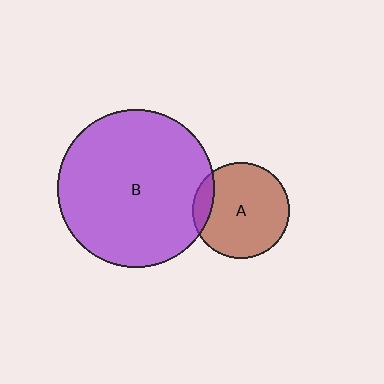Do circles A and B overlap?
Yes.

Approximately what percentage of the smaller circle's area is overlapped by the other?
Approximately 10%.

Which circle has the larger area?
Circle B (purple).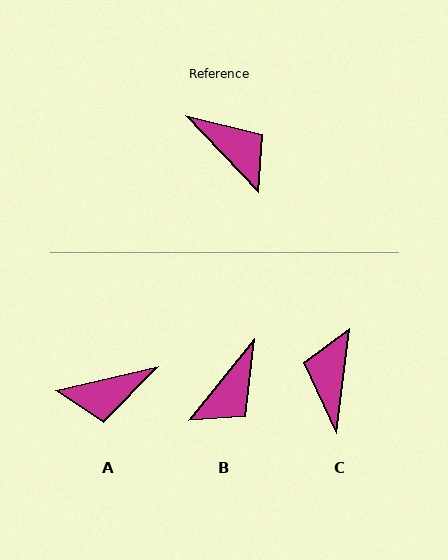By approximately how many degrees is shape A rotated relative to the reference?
Approximately 120 degrees clockwise.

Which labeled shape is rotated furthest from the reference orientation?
C, about 129 degrees away.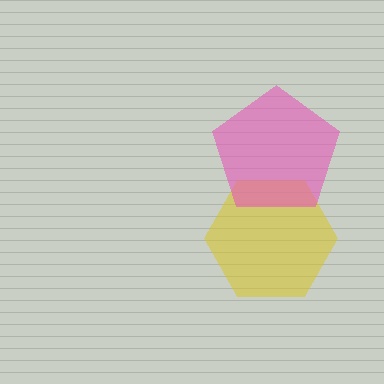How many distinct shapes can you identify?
There are 2 distinct shapes: a yellow hexagon, a pink pentagon.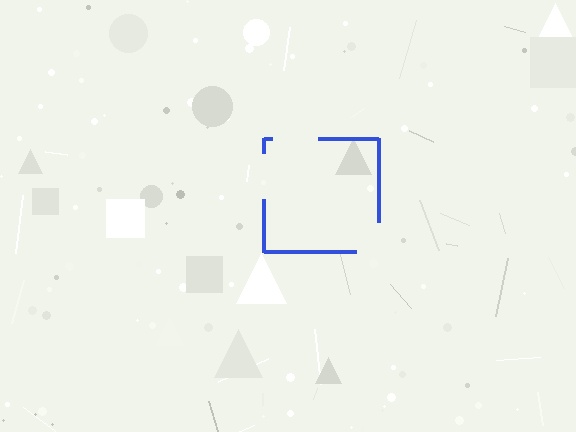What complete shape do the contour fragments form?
The contour fragments form a square.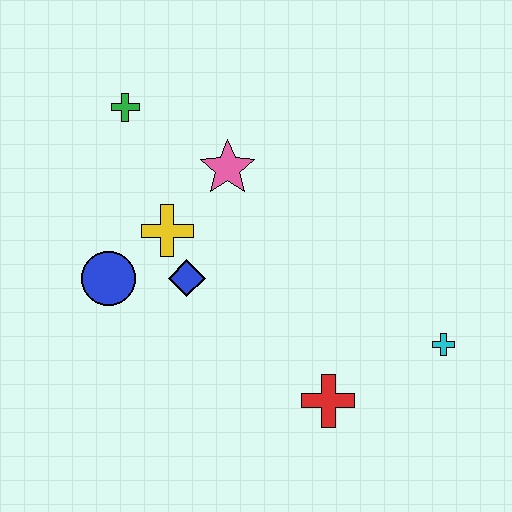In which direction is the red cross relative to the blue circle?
The red cross is to the right of the blue circle.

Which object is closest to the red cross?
The cyan cross is closest to the red cross.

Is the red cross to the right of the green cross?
Yes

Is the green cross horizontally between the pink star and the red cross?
No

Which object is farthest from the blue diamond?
The cyan cross is farthest from the blue diamond.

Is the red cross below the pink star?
Yes